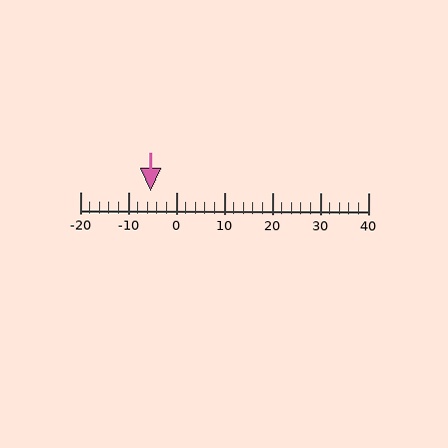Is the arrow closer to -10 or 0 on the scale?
The arrow is closer to -10.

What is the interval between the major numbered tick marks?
The major tick marks are spaced 10 units apart.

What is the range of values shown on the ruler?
The ruler shows values from -20 to 40.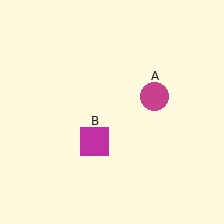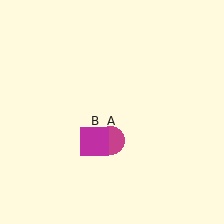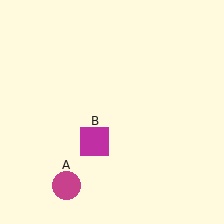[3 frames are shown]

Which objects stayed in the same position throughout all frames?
Magenta square (object B) remained stationary.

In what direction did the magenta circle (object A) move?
The magenta circle (object A) moved down and to the left.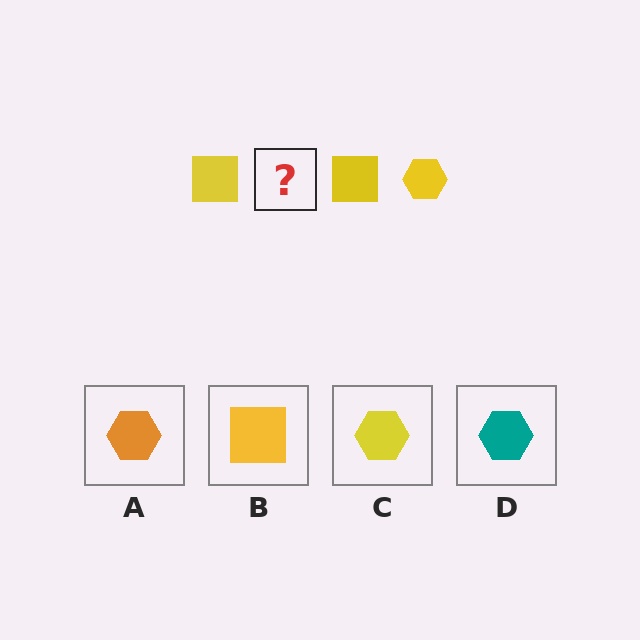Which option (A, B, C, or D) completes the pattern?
C.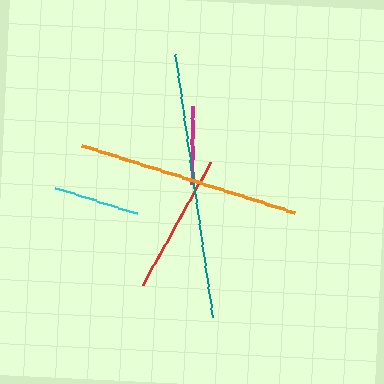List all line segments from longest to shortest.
From longest to shortest: teal, orange, red, cyan, magenta.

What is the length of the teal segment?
The teal segment is approximately 266 pixels long.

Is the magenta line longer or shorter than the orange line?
The orange line is longer than the magenta line.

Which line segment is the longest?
The teal line is the longest at approximately 266 pixels.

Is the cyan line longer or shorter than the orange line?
The orange line is longer than the cyan line.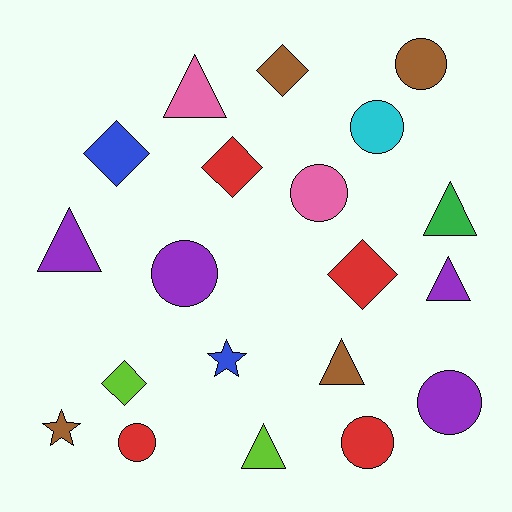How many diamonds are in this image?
There are 5 diamonds.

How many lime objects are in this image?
There are 2 lime objects.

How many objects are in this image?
There are 20 objects.